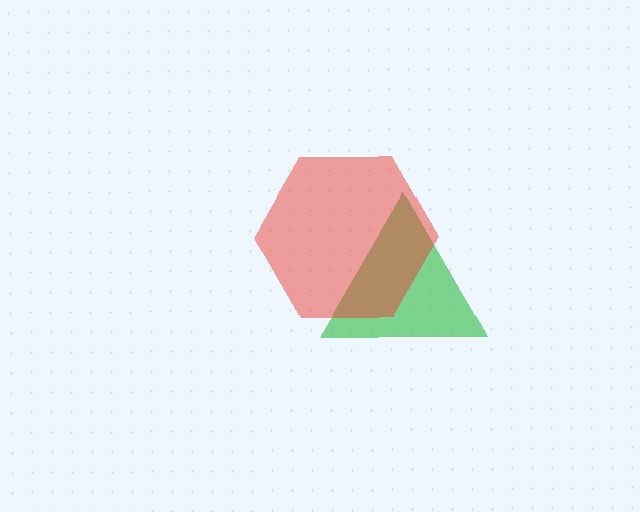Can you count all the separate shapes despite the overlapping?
Yes, there are 2 separate shapes.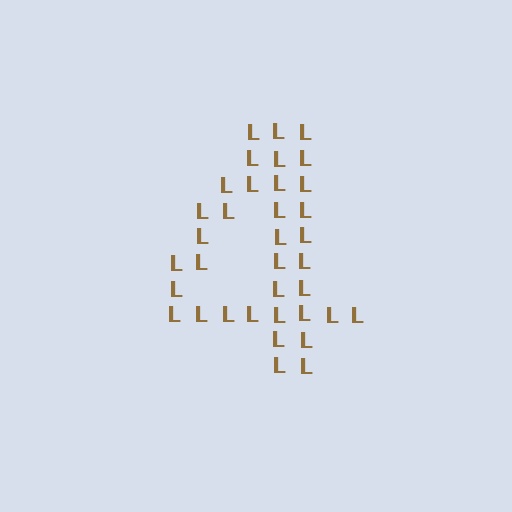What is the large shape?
The large shape is the digit 4.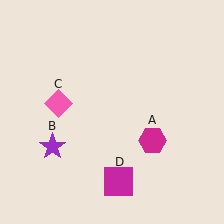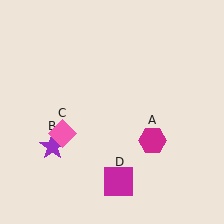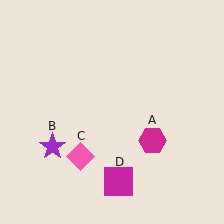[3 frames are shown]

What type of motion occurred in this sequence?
The pink diamond (object C) rotated counterclockwise around the center of the scene.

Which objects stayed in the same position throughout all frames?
Magenta hexagon (object A) and purple star (object B) and magenta square (object D) remained stationary.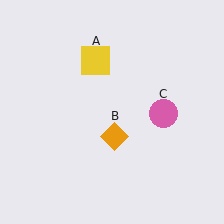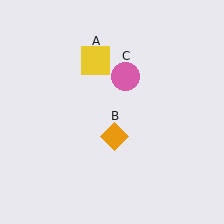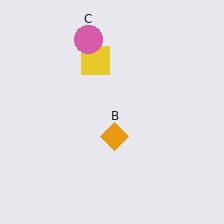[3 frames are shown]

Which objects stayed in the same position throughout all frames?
Yellow square (object A) and orange diamond (object B) remained stationary.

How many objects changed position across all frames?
1 object changed position: pink circle (object C).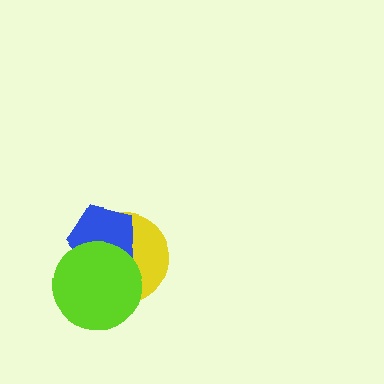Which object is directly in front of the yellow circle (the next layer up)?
The blue pentagon is directly in front of the yellow circle.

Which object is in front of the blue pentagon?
The lime circle is in front of the blue pentagon.